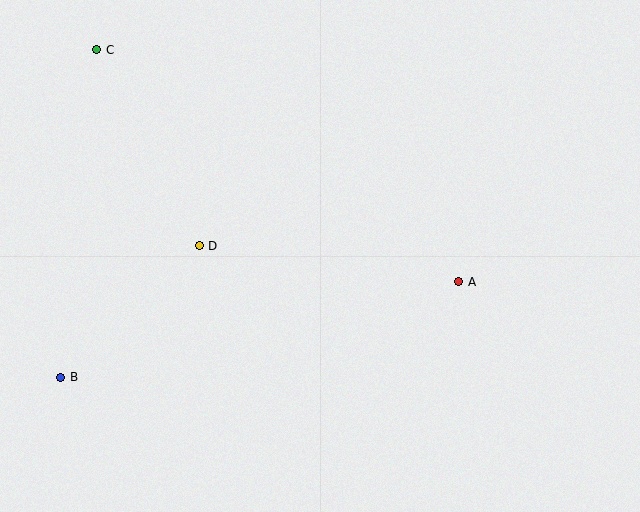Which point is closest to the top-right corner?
Point A is closest to the top-right corner.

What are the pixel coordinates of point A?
Point A is at (459, 282).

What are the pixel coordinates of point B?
Point B is at (61, 377).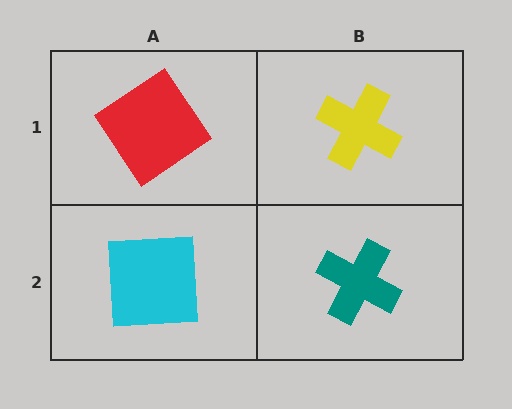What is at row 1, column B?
A yellow cross.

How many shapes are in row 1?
2 shapes.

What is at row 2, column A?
A cyan square.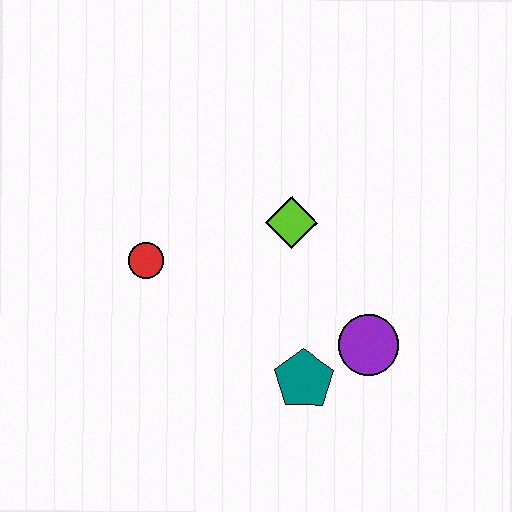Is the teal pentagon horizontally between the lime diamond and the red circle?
No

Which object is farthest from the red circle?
The purple circle is farthest from the red circle.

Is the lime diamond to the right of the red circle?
Yes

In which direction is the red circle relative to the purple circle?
The red circle is to the left of the purple circle.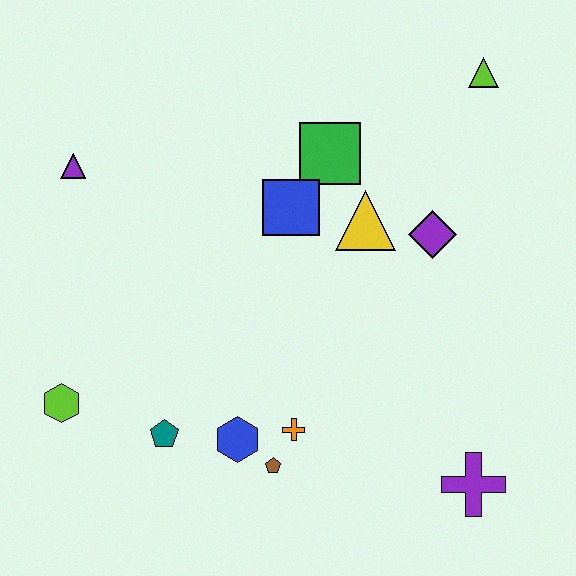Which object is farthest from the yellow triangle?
The lime hexagon is farthest from the yellow triangle.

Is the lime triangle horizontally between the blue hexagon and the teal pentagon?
No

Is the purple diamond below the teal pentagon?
No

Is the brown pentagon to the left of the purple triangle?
No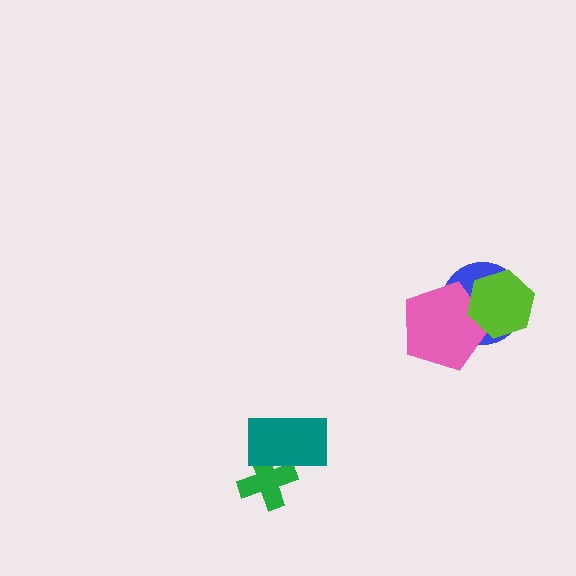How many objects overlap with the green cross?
1 object overlaps with the green cross.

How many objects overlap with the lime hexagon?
2 objects overlap with the lime hexagon.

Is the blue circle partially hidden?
Yes, it is partially covered by another shape.